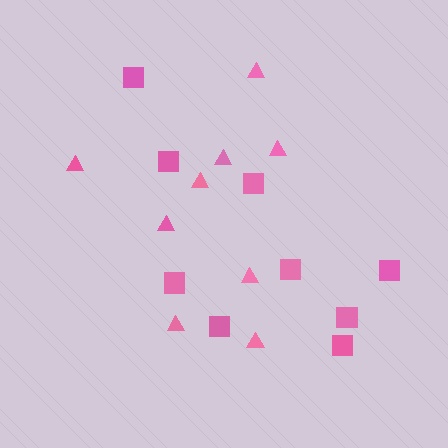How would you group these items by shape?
There are 2 groups: one group of squares (9) and one group of triangles (9).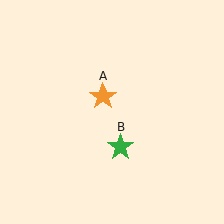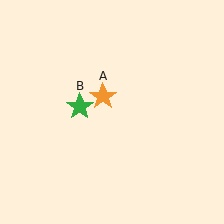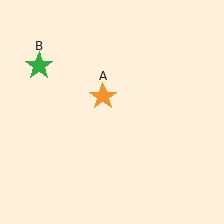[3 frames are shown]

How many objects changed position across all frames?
1 object changed position: green star (object B).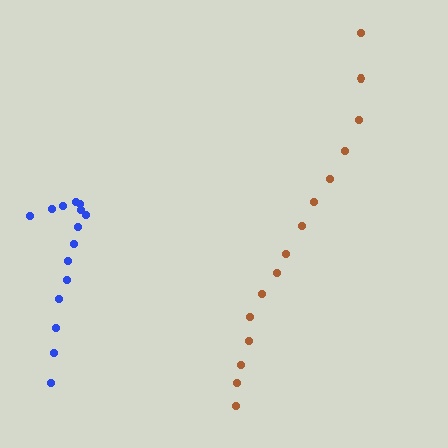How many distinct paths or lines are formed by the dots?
There are 2 distinct paths.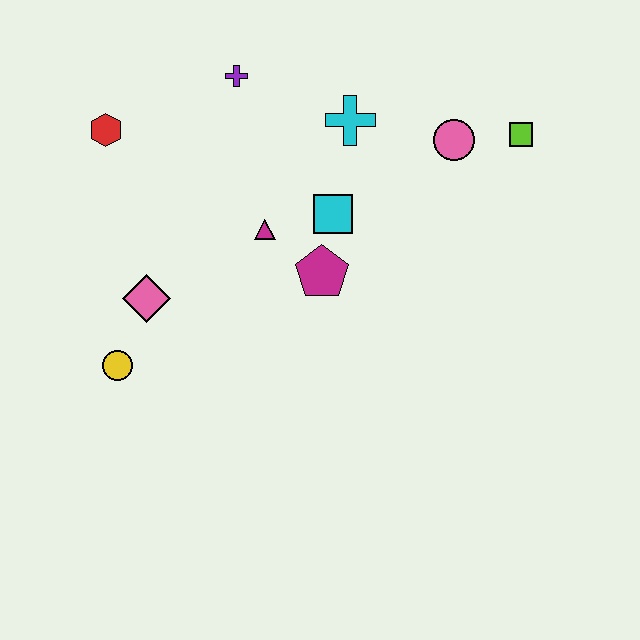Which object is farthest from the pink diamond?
The lime square is farthest from the pink diamond.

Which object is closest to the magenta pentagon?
The cyan square is closest to the magenta pentagon.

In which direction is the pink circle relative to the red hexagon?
The pink circle is to the right of the red hexagon.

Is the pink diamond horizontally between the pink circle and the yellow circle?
Yes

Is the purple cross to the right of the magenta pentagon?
No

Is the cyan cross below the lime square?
No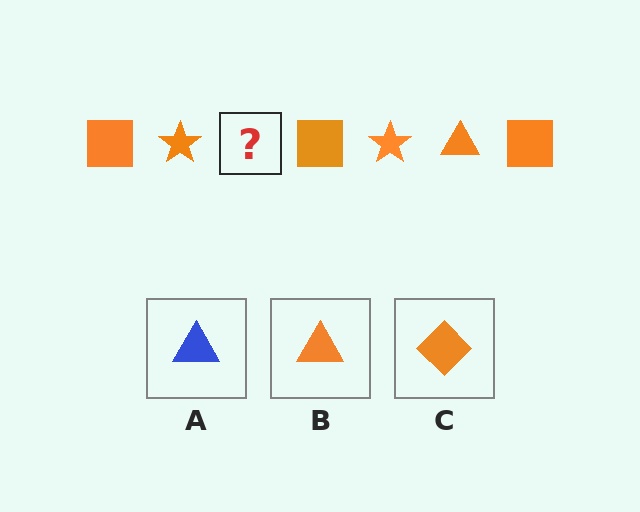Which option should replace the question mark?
Option B.